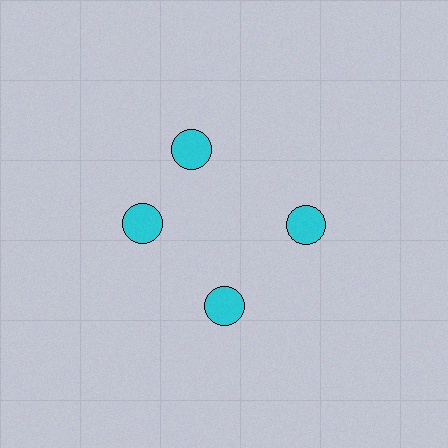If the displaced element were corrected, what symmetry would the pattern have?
It would have 4-fold rotational symmetry — the pattern would map onto itself every 90 degrees.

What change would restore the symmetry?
The symmetry would be restored by rotating it back into even spacing with its neighbors so that all 4 circles sit at equal angles and equal distance from the center.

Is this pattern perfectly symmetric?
No. The 4 cyan circles are arranged in a ring, but one element near the 12 o'clock position is rotated out of alignment along the ring, breaking the 4-fold rotational symmetry.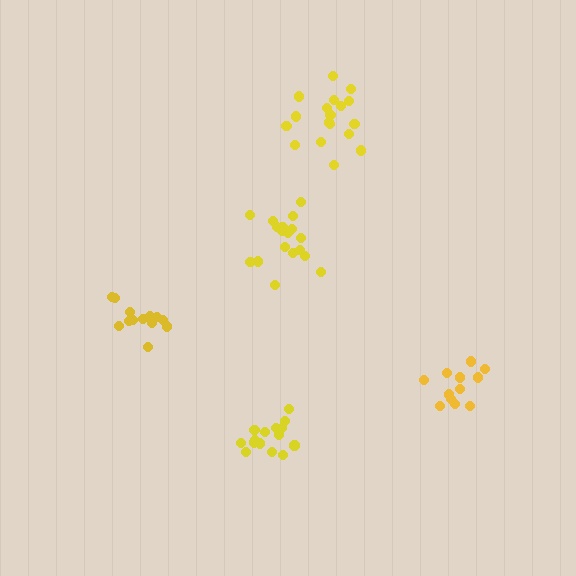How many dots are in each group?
Group 1: 15 dots, Group 2: 12 dots, Group 3: 18 dots, Group 4: 14 dots, Group 5: 18 dots (77 total).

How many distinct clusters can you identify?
There are 5 distinct clusters.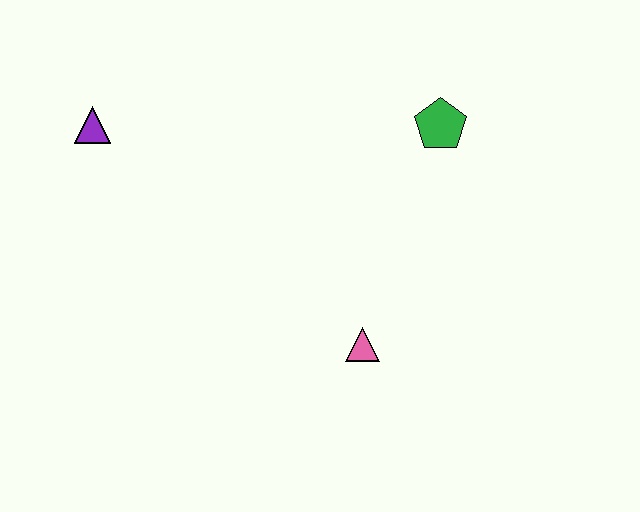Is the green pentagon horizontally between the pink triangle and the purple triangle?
No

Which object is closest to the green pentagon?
The pink triangle is closest to the green pentagon.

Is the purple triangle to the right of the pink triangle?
No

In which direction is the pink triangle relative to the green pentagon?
The pink triangle is below the green pentagon.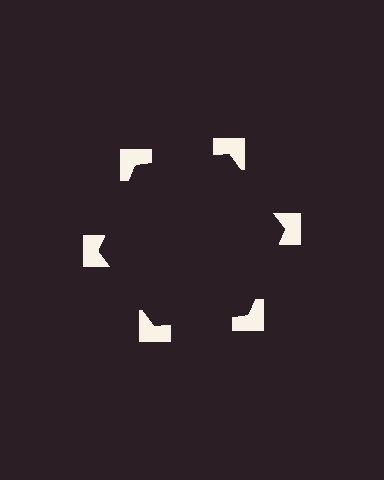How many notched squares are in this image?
There are 6 — one at each vertex of the illusory hexagon.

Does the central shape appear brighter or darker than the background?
It typically appears slightly darker than the background, even though no actual brightness change is drawn.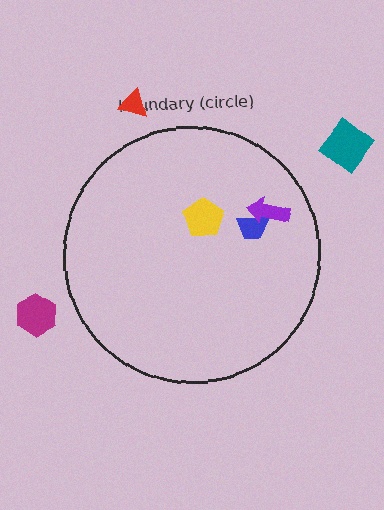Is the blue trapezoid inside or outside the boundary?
Inside.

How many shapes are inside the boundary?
3 inside, 3 outside.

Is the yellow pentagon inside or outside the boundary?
Inside.